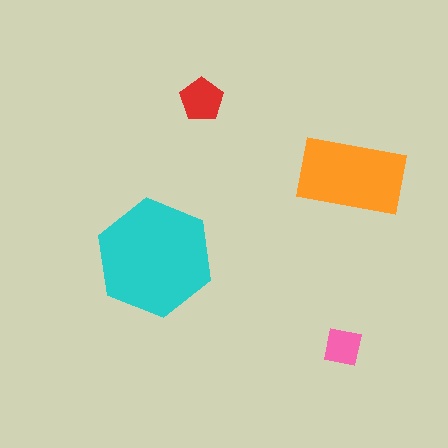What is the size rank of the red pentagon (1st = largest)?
3rd.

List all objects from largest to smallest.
The cyan hexagon, the orange rectangle, the red pentagon, the pink square.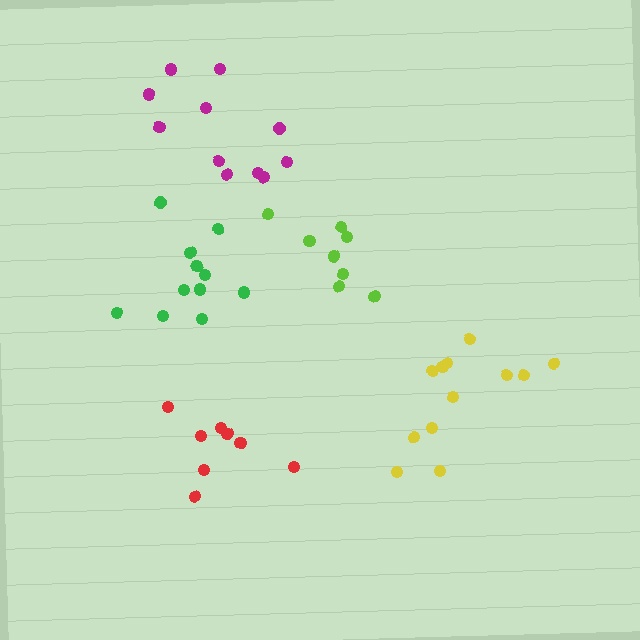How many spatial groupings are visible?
There are 5 spatial groupings.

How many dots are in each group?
Group 1: 11 dots, Group 2: 8 dots, Group 3: 11 dots, Group 4: 8 dots, Group 5: 12 dots (50 total).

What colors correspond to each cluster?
The clusters are colored: magenta, red, green, lime, yellow.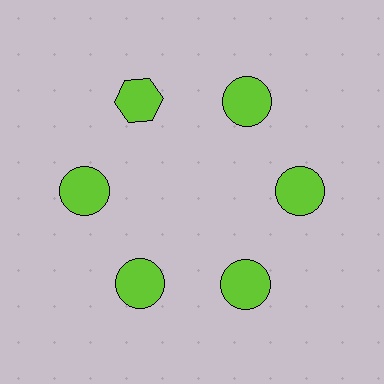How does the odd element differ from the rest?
It has a different shape: hexagon instead of circle.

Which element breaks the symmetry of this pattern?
The lime hexagon at roughly the 11 o'clock position breaks the symmetry. All other shapes are lime circles.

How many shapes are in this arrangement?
There are 6 shapes arranged in a ring pattern.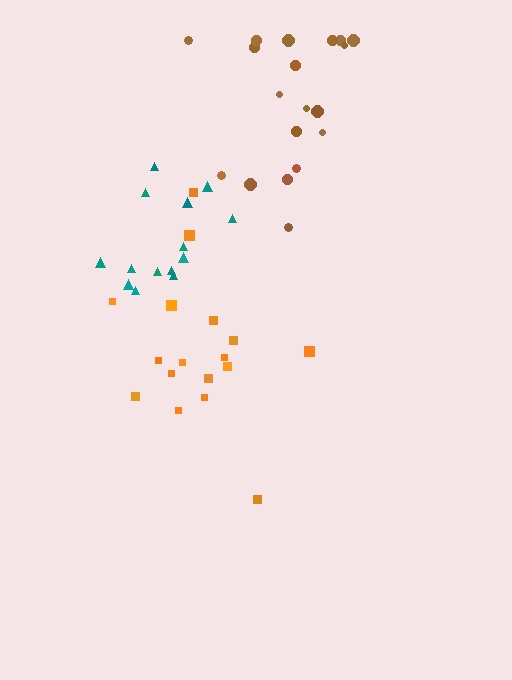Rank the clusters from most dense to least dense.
brown, teal, orange.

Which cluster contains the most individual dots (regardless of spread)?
Brown (20).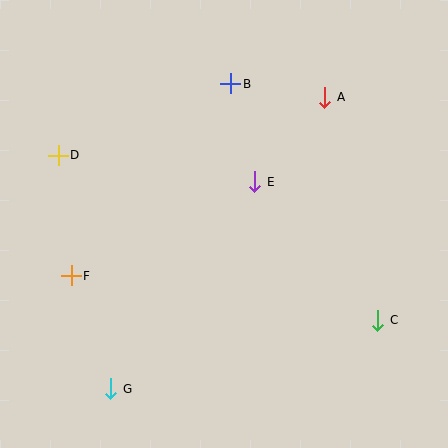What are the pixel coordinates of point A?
Point A is at (325, 97).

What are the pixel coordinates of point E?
Point E is at (254, 182).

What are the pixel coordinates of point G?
Point G is at (111, 389).